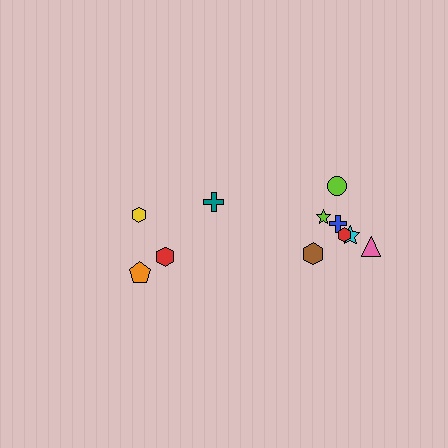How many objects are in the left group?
There are 4 objects.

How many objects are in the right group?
There are 7 objects.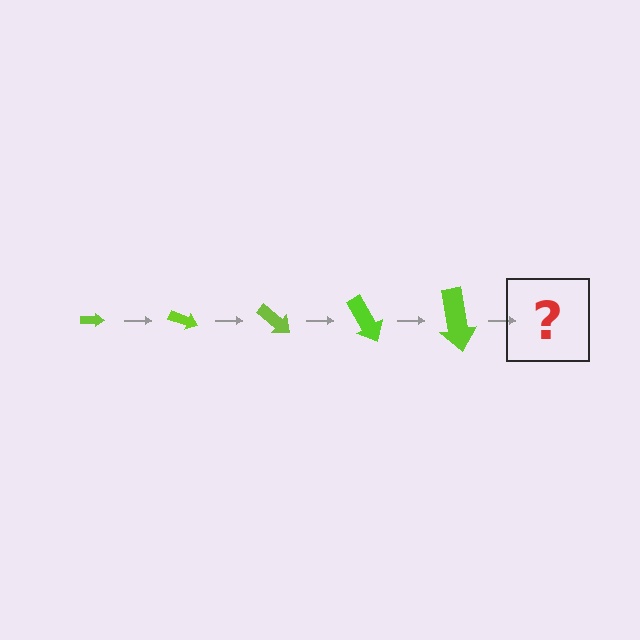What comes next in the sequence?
The next element should be an arrow, larger than the previous one and rotated 100 degrees from the start.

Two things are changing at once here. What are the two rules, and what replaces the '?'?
The two rules are that the arrow grows larger each step and it rotates 20 degrees each step. The '?' should be an arrow, larger than the previous one and rotated 100 degrees from the start.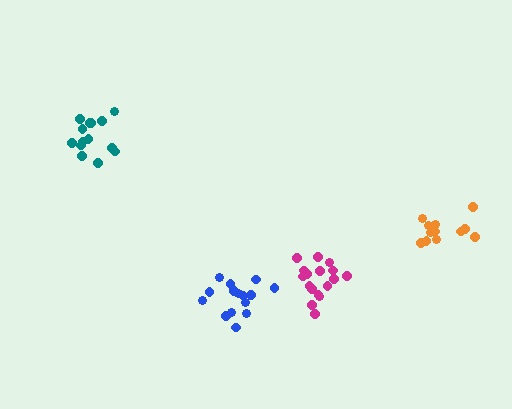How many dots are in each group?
Group 1: 18 dots, Group 2: 15 dots, Group 3: 12 dots, Group 4: 14 dots (59 total).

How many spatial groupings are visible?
There are 4 spatial groupings.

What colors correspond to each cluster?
The clusters are colored: magenta, blue, orange, teal.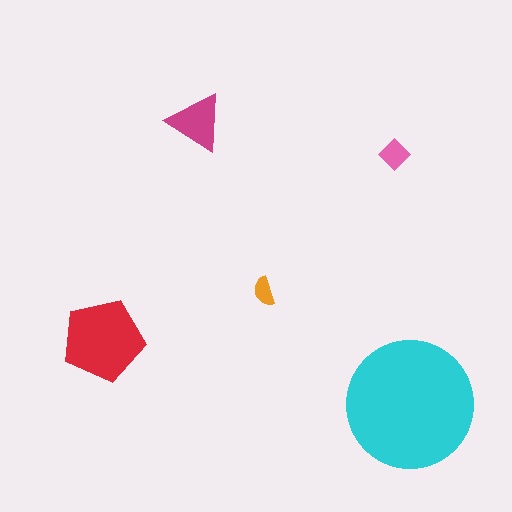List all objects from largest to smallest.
The cyan circle, the red pentagon, the magenta triangle, the pink diamond, the orange semicircle.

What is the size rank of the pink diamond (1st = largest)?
4th.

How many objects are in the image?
There are 5 objects in the image.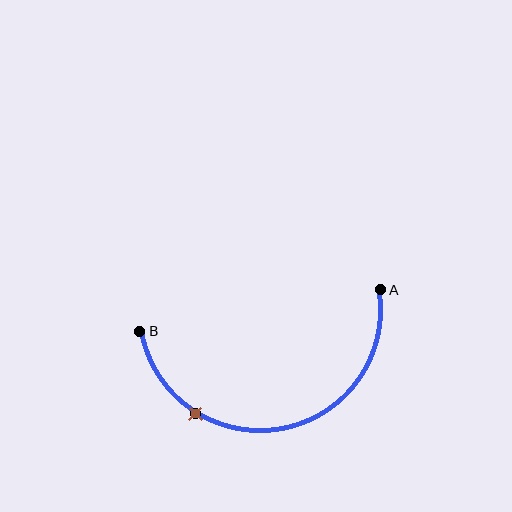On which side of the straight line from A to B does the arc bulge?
The arc bulges below the straight line connecting A and B.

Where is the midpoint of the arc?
The arc midpoint is the point on the curve farthest from the straight line joining A and B. It sits below that line.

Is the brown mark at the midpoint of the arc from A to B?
No. The brown mark lies on the arc but is closer to endpoint B. The arc midpoint would be at the point on the curve equidistant along the arc from both A and B.